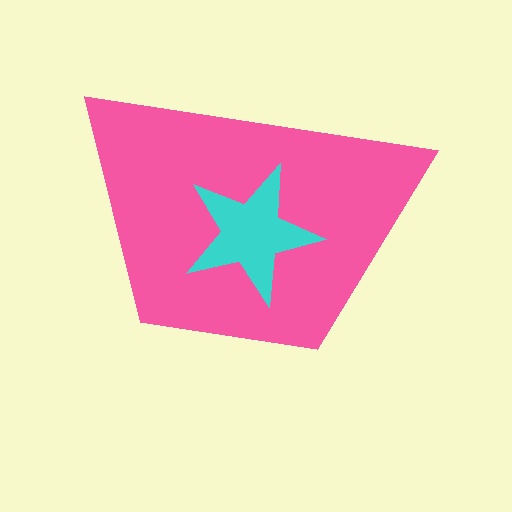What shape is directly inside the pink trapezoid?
The cyan star.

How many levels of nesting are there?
2.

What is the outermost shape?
The pink trapezoid.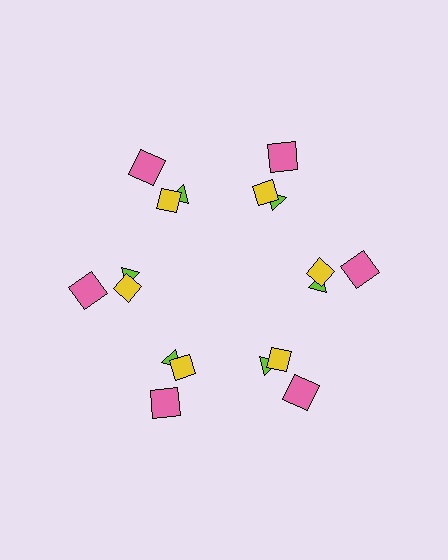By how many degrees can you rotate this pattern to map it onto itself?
The pattern maps onto itself every 60 degrees of rotation.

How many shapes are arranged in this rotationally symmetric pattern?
There are 18 shapes, arranged in 6 groups of 3.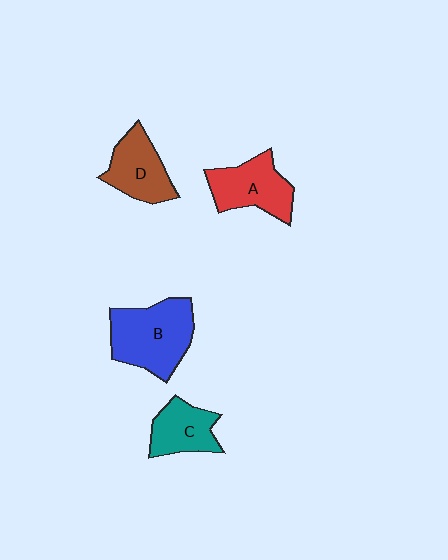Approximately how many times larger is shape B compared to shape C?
Approximately 1.7 times.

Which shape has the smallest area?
Shape C (teal).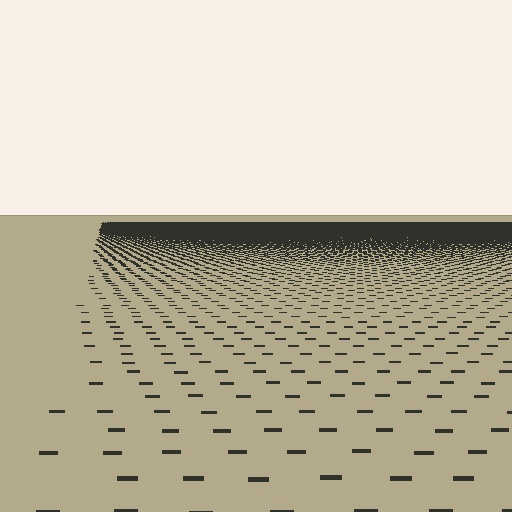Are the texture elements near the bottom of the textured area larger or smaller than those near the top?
Larger. Near the bottom, elements are closer to the viewer and appear at a bigger on-screen size.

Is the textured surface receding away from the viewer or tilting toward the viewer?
The surface is receding away from the viewer. Texture elements get smaller and denser toward the top.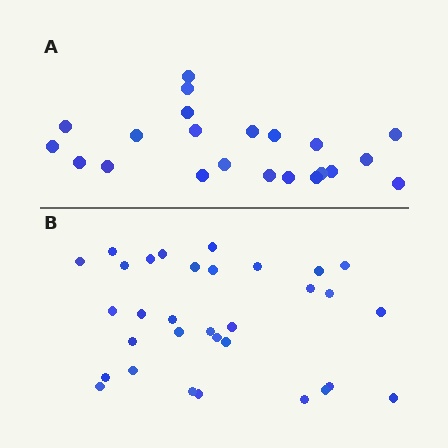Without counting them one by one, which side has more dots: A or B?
Region B (the bottom region) has more dots.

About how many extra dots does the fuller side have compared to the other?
Region B has roughly 10 or so more dots than region A.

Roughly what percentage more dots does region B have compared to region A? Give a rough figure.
About 45% more.